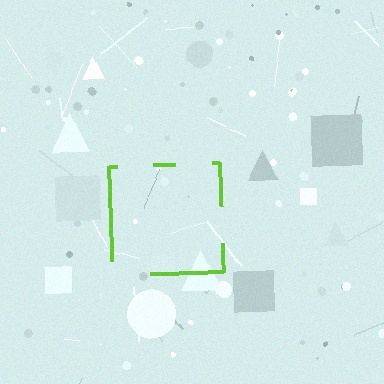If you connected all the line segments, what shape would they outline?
They would outline a square.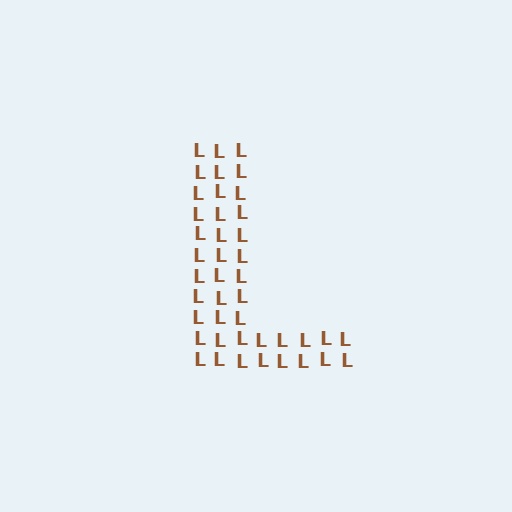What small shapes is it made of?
It is made of small letter L's.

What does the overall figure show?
The overall figure shows the letter L.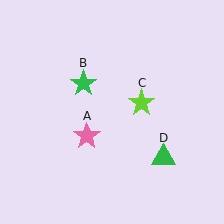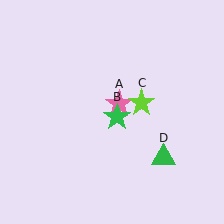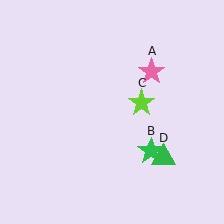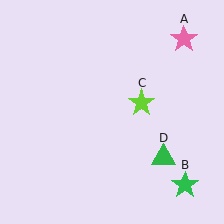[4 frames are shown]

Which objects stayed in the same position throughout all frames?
Lime star (object C) and green triangle (object D) remained stationary.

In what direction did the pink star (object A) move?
The pink star (object A) moved up and to the right.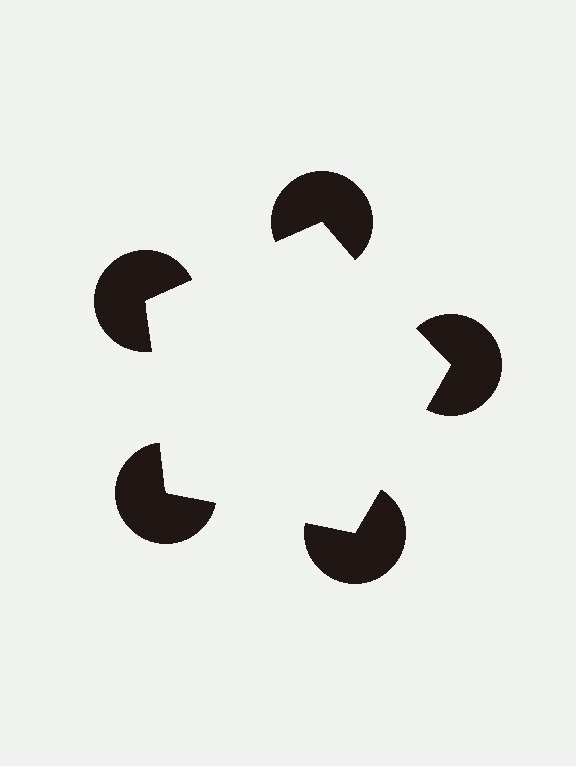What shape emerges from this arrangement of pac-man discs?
An illusory pentagon — its edges are inferred from the aligned wedge cuts in the pac-man discs, not physically drawn.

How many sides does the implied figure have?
5 sides.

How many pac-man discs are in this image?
There are 5 — one at each vertex of the illusory pentagon.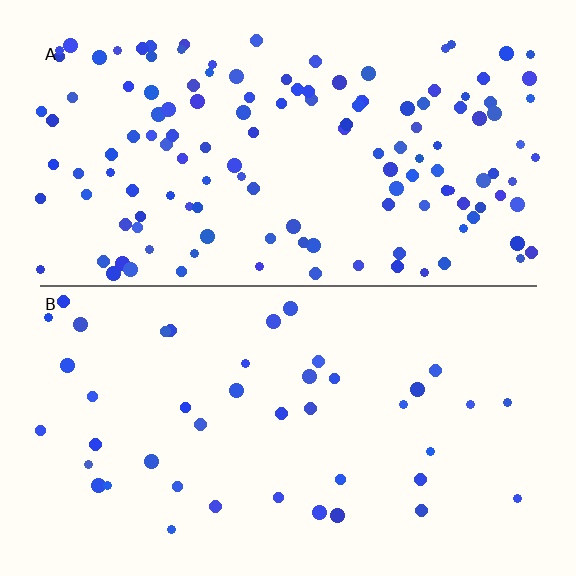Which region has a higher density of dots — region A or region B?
A (the top).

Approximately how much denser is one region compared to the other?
Approximately 3.2× — region A over region B.